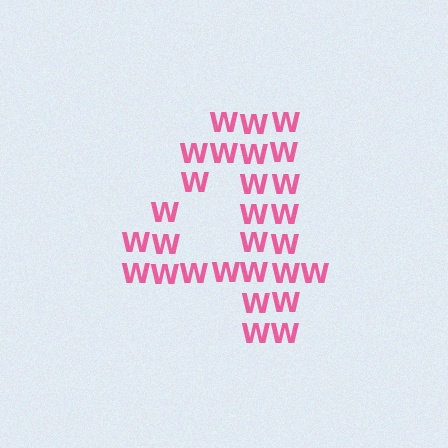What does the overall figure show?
The overall figure shows the digit 4.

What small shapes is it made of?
It is made of small letter W's.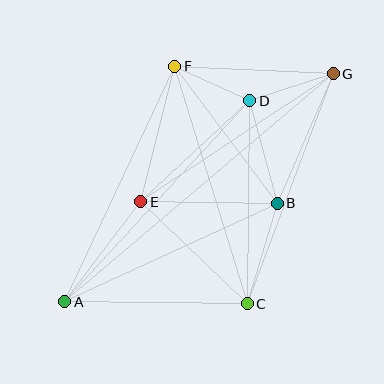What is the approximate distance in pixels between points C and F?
The distance between C and F is approximately 248 pixels.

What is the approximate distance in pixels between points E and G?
The distance between E and G is approximately 231 pixels.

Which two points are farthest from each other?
Points A and G are farthest from each other.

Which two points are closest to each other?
Points D and F are closest to each other.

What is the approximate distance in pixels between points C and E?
The distance between C and E is approximately 148 pixels.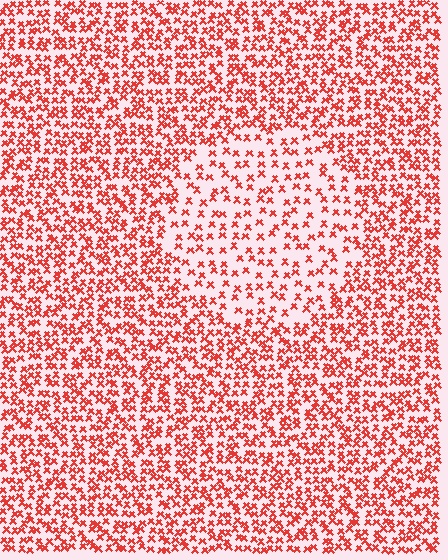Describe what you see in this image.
The image contains small red elements arranged at two different densities. A circle-shaped region is visible where the elements are less densely packed than the surrounding area.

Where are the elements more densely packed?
The elements are more densely packed outside the circle boundary.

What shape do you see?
I see a circle.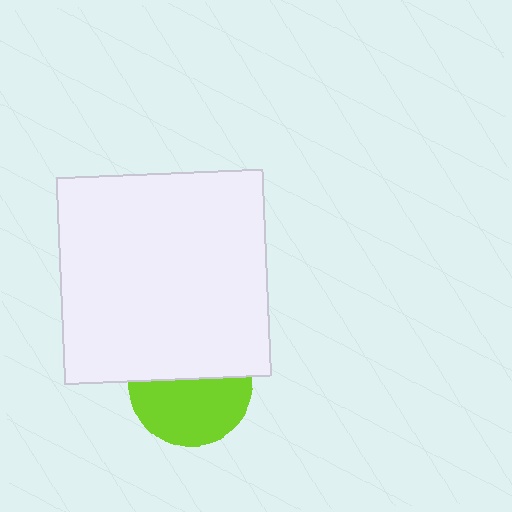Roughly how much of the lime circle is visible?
About half of it is visible (roughly 55%).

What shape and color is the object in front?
The object in front is a white square.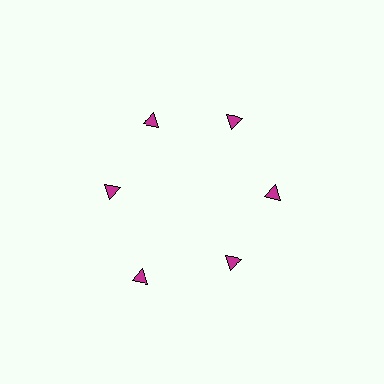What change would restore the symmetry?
The symmetry would be restored by moving it inward, back onto the ring so that all 6 triangles sit at equal angles and equal distance from the center.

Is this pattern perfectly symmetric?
No. The 6 magenta triangles are arranged in a ring, but one element near the 7 o'clock position is pushed outward from the center, breaking the 6-fold rotational symmetry.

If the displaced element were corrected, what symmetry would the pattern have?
It would have 6-fold rotational symmetry — the pattern would map onto itself every 60 degrees.